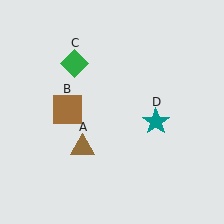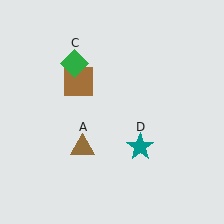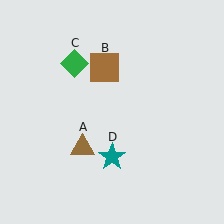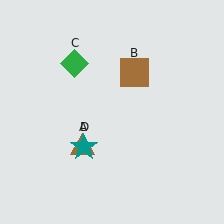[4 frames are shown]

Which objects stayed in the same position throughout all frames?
Brown triangle (object A) and green diamond (object C) remained stationary.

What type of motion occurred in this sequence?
The brown square (object B), teal star (object D) rotated clockwise around the center of the scene.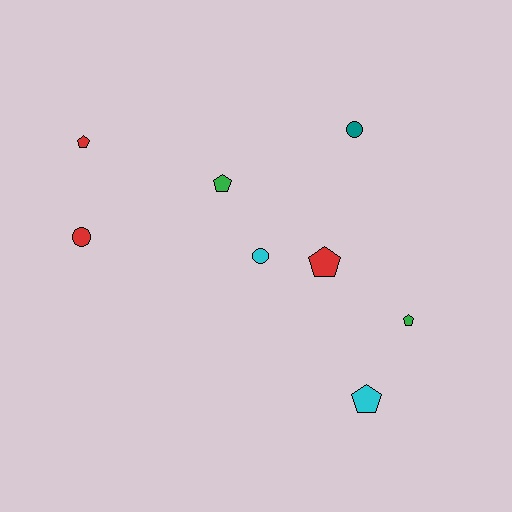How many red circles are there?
There is 1 red circle.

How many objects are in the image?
There are 8 objects.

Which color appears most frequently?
Red, with 3 objects.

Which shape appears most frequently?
Pentagon, with 5 objects.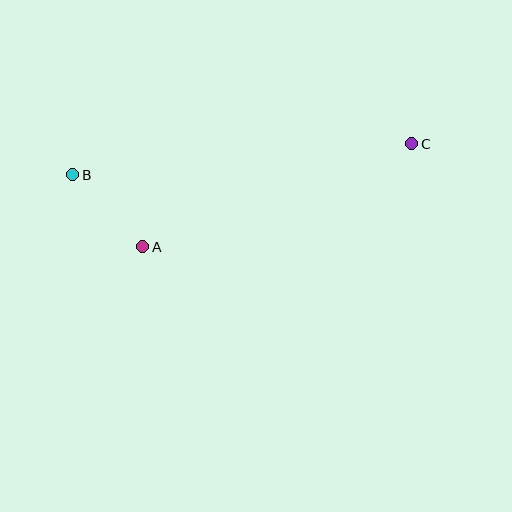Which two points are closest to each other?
Points A and B are closest to each other.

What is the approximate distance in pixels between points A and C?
The distance between A and C is approximately 288 pixels.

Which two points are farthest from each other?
Points B and C are farthest from each other.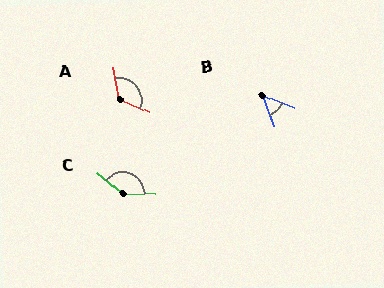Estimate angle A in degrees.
Approximately 125 degrees.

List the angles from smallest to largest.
B (48°), A (125°), C (143°).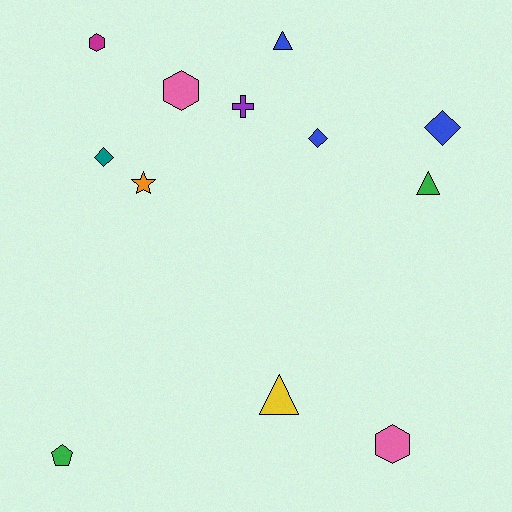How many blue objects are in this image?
There are 3 blue objects.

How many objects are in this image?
There are 12 objects.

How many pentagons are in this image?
There is 1 pentagon.